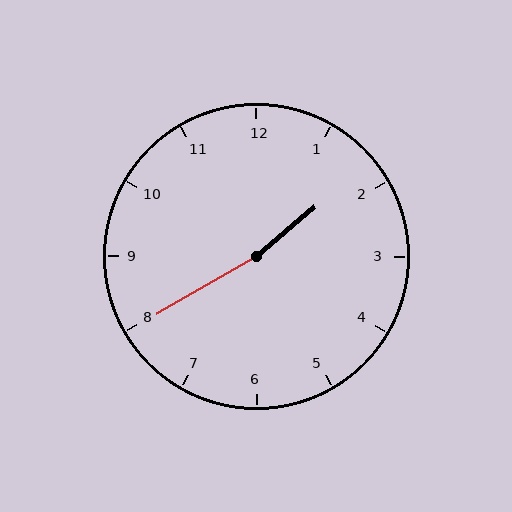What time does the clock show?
1:40.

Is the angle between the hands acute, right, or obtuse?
It is obtuse.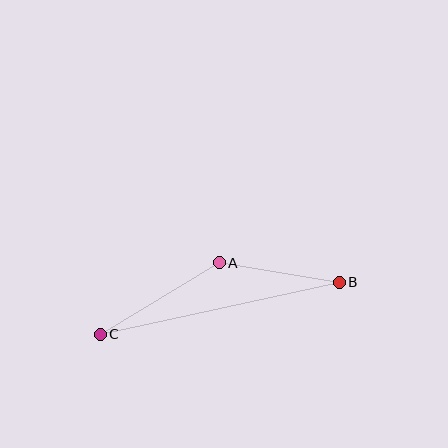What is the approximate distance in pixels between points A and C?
The distance between A and C is approximately 139 pixels.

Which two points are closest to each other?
Points A and B are closest to each other.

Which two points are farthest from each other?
Points B and C are farthest from each other.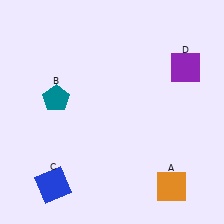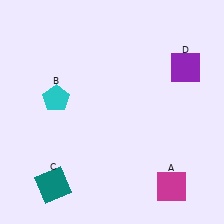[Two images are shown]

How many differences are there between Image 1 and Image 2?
There are 3 differences between the two images.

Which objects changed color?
A changed from orange to magenta. B changed from teal to cyan. C changed from blue to teal.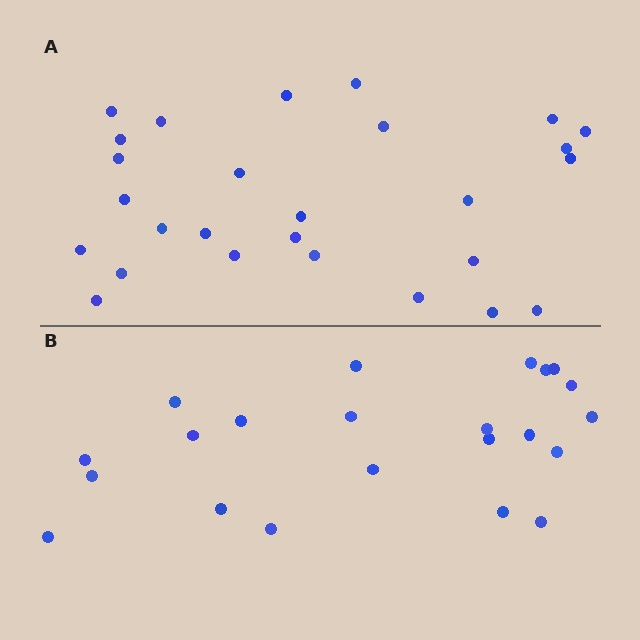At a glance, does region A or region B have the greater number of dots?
Region A (the top region) has more dots.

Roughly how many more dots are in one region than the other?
Region A has about 5 more dots than region B.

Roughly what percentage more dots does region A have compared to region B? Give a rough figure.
About 25% more.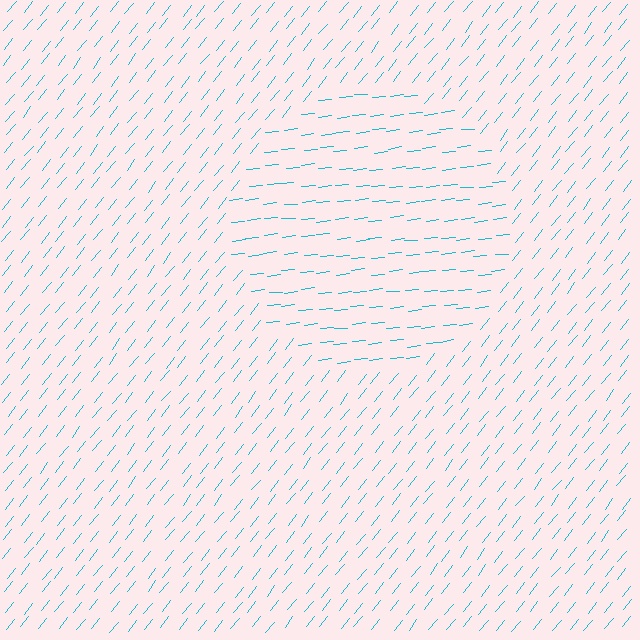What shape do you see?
I see a circle.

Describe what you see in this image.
The image is filled with small cyan line segments. A circle region in the image has lines oriented differently from the surrounding lines, creating a visible texture boundary.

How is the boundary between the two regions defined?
The boundary is defined purely by a change in line orientation (approximately 45 degrees difference). All lines are the same color and thickness.